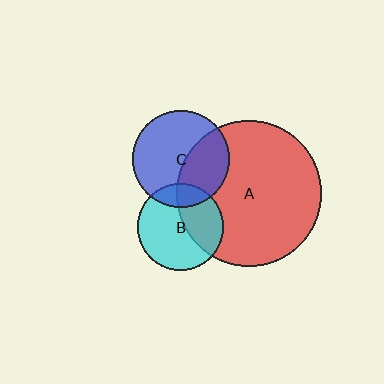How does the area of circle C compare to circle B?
Approximately 1.3 times.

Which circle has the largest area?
Circle A (red).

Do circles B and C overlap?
Yes.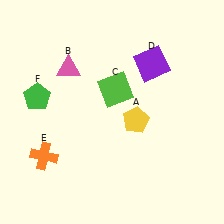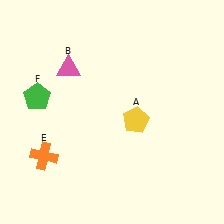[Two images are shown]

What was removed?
The lime square (C), the purple square (D) were removed in Image 2.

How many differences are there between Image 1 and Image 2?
There are 2 differences between the two images.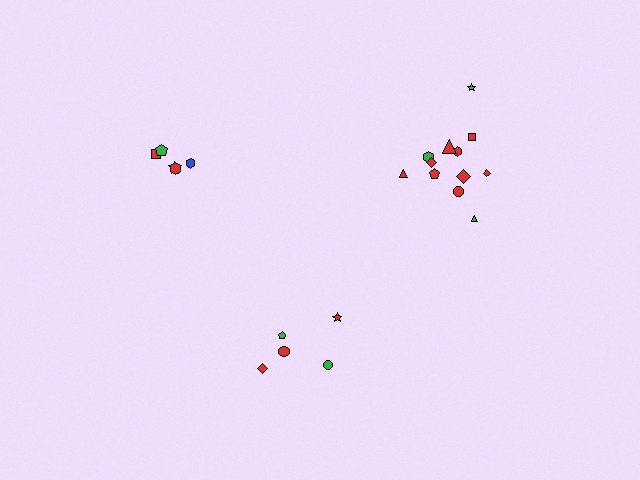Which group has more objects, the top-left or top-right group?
The top-right group.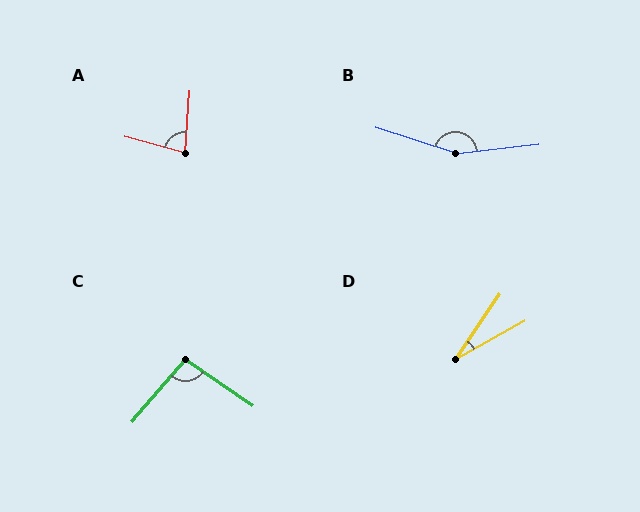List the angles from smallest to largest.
D (27°), A (79°), C (96°), B (156°).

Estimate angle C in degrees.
Approximately 96 degrees.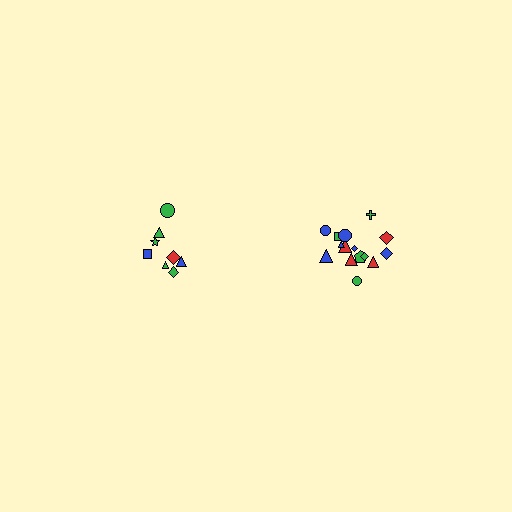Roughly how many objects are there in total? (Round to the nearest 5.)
Roughly 25 objects in total.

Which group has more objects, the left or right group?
The right group.